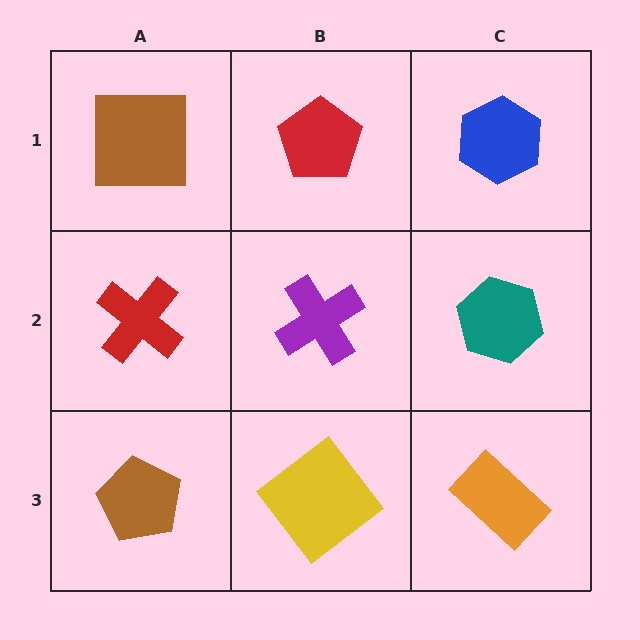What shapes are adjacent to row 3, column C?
A teal hexagon (row 2, column C), a yellow diamond (row 3, column B).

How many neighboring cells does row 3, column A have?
2.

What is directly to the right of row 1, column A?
A red pentagon.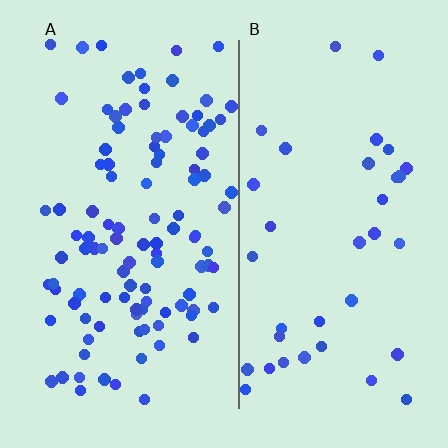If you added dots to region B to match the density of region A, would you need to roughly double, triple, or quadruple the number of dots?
Approximately triple.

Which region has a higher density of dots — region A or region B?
A (the left).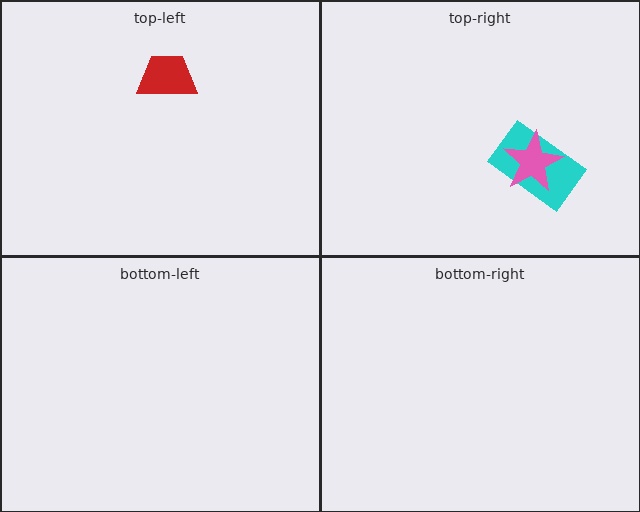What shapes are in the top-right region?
The cyan rectangle, the pink star.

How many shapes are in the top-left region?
1.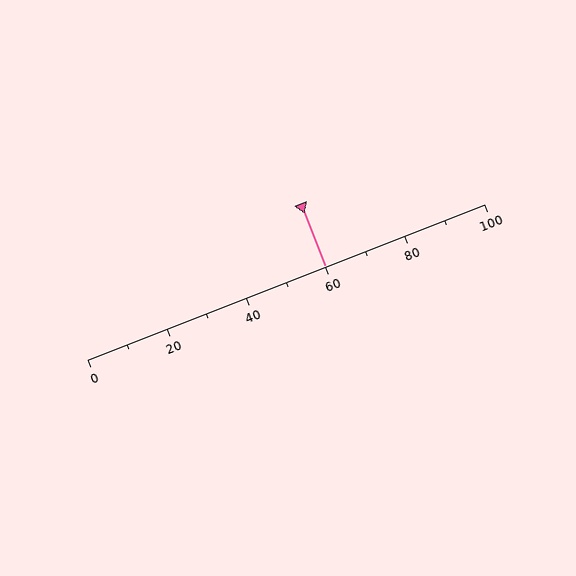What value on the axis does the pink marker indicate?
The marker indicates approximately 60.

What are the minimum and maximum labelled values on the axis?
The axis runs from 0 to 100.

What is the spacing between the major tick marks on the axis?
The major ticks are spaced 20 apart.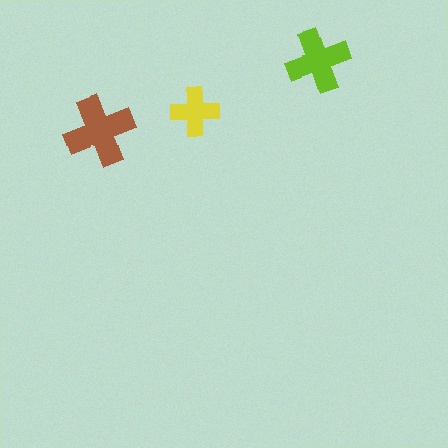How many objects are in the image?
There are 3 objects in the image.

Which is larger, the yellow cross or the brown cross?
The brown one.